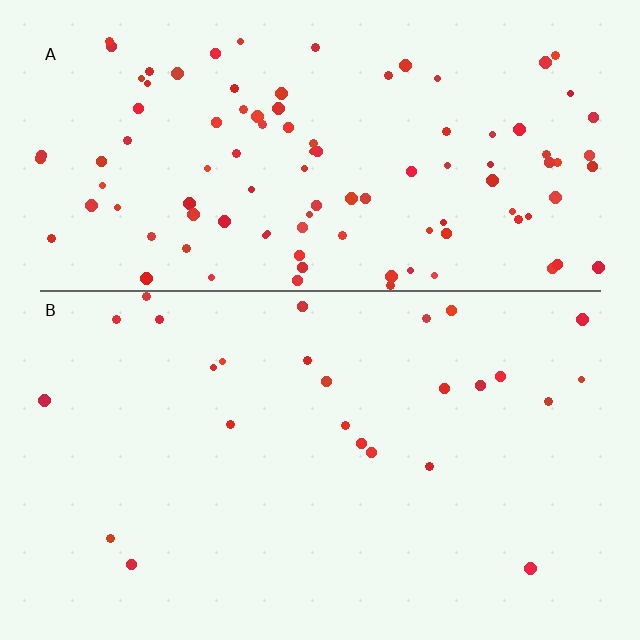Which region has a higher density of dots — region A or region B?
A (the top).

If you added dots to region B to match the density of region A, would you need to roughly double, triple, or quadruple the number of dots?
Approximately quadruple.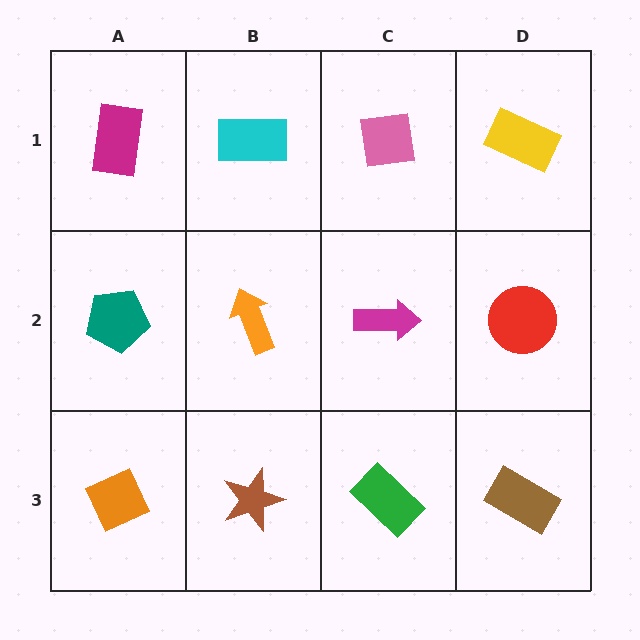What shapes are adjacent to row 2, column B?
A cyan rectangle (row 1, column B), a brown star (row 3, column B), a teal pentagon (row 2, column A), a magenta arrow (row 2, column C).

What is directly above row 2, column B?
A cyan rectangle.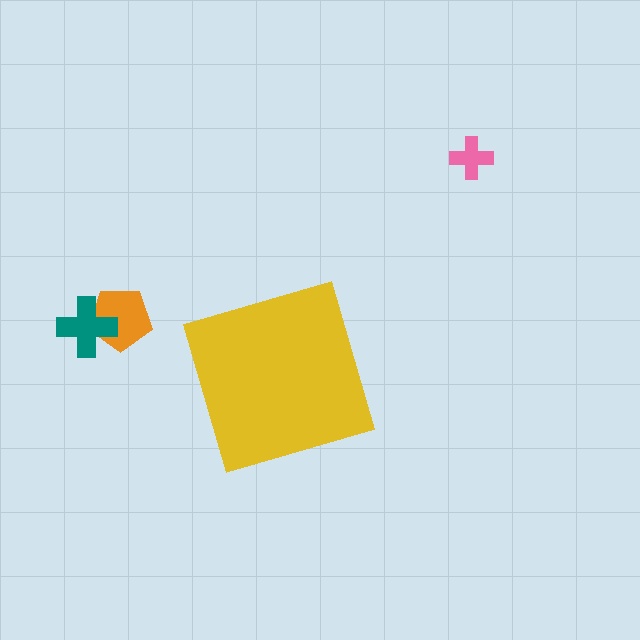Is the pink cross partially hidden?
No, the pink cross is fully visible.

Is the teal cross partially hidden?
No, the teal cross is fully visible.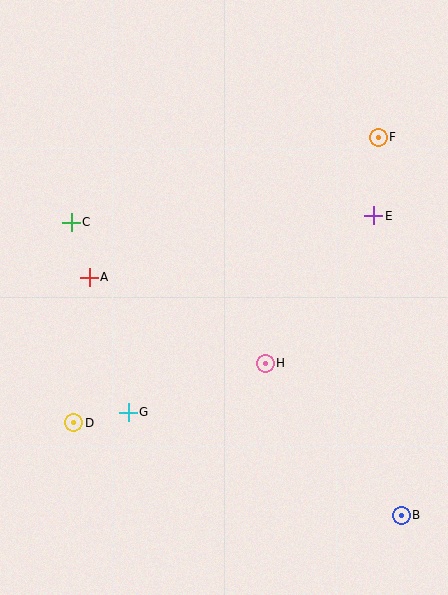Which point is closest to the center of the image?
Point H at (265, 363) is closest to the center.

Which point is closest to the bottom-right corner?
Point B is closest to the bottom-right corner.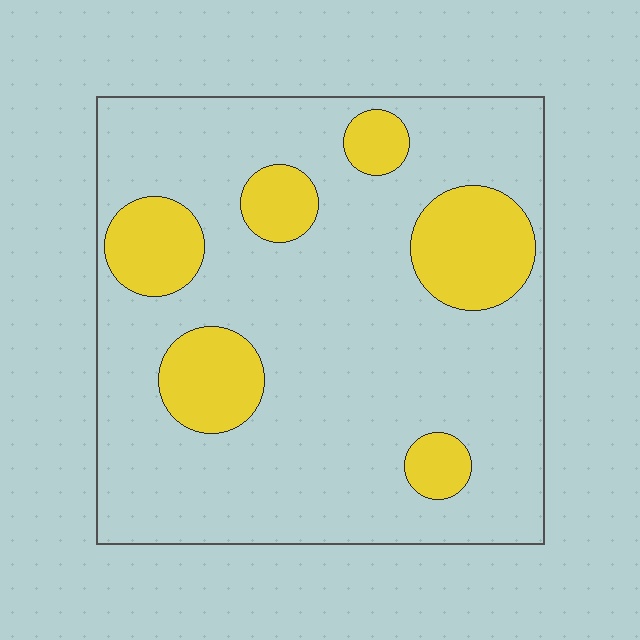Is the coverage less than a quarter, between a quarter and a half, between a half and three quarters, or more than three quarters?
Less than a quarter.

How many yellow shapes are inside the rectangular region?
6.